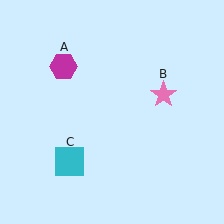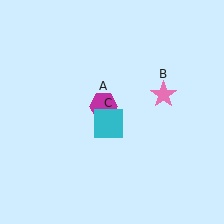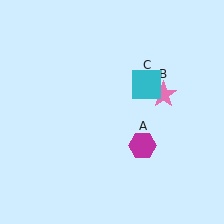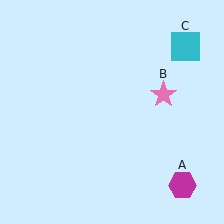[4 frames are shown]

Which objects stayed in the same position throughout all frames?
Pink star (object B) remained stationary.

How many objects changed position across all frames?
2 objects changed position: magenta hexagon (object A), cyan square (object C).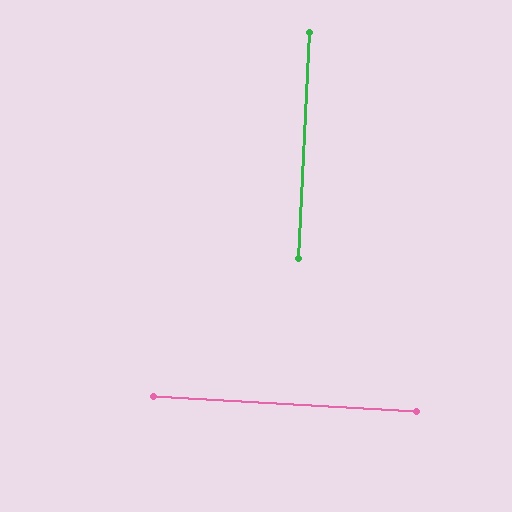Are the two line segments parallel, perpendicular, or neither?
Perpendicular — they meet at approximately 90°.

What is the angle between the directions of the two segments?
Approximately 90 degrees.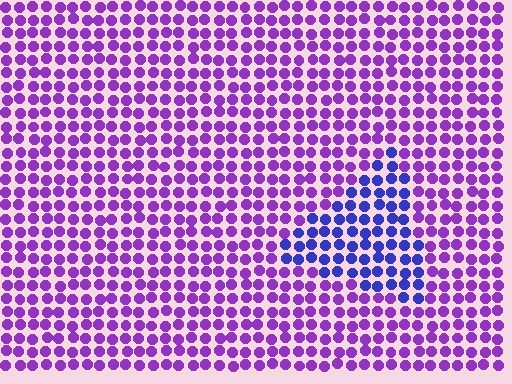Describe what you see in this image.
The image is filled with small purple elements in a uniform arrangement. A triangle-shaped region is visible where the elements are tinted to a slightly different hue, forming a subtle color boundary.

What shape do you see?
I see a triangle.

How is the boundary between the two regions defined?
The boundary is defined purely by a slight shift in hue (about 42 degrees). Spacing, size, and orientation are identical on both sides.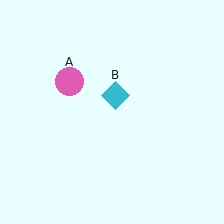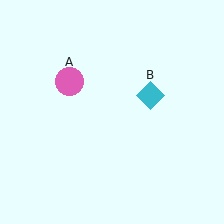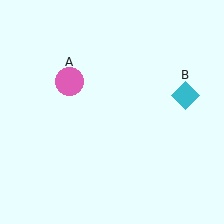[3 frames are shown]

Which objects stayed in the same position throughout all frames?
Pink circle (object A) remained stationary.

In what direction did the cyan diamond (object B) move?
The cyan diamond (object B) moved right.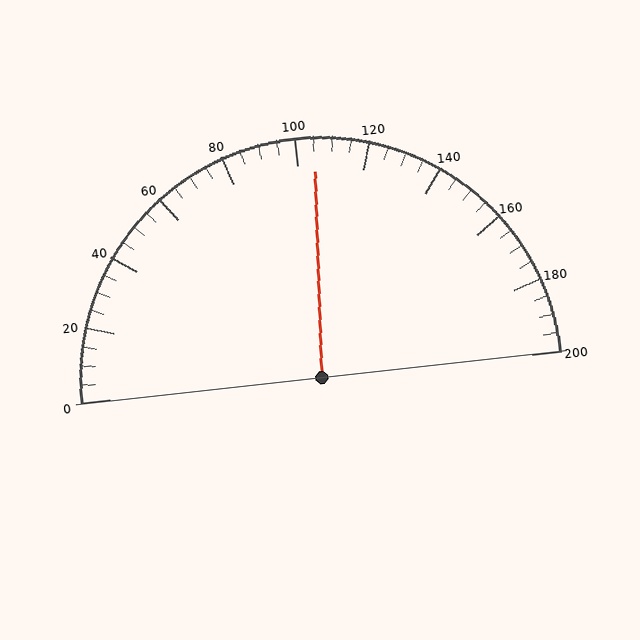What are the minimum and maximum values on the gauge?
The gauge ranges from 0 to 200.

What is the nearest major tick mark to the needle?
The nearest major tick mark is 100.